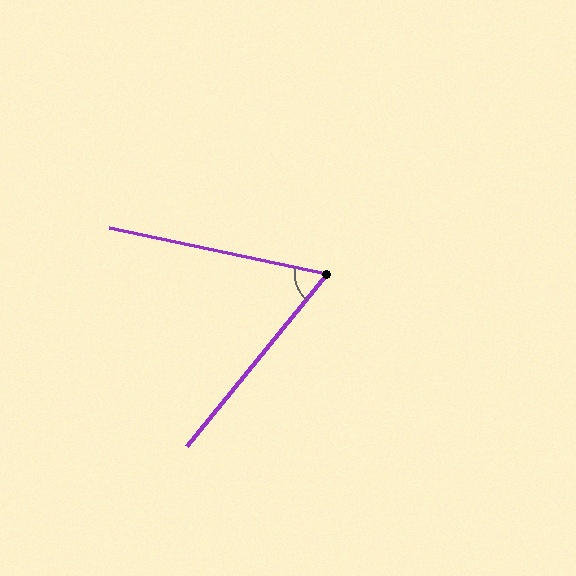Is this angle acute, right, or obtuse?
It is acute.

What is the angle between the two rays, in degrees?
Approximately 63 degrees.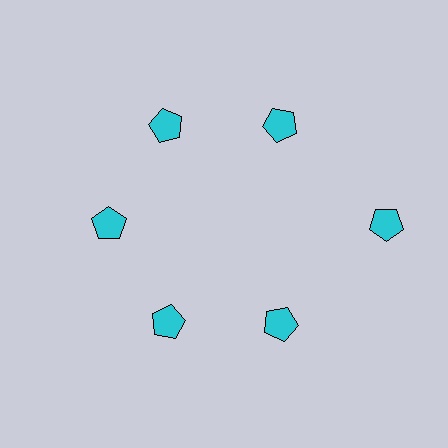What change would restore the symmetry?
The symmetry would be restored by moving it inward, back onto the ring so that all 6 pentagons sit at equal angles and equal distance from the center.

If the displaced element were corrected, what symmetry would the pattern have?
It would have 6-fold rotational symmetry — the pattern would map onto itself every 60 degrees.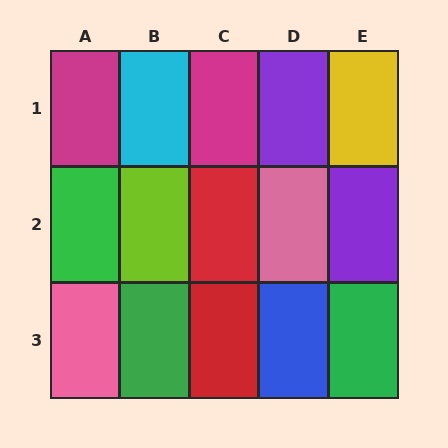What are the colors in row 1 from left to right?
Magenta, cyan, magenta, purple, yellow.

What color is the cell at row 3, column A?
Pink.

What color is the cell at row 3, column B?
Green.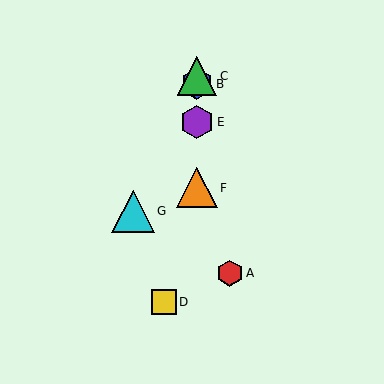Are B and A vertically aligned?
No, B is at x≈197 and A is at x≈230.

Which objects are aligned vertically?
Objects B, C, E, F are aligned vertically.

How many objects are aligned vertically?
4 objects (B, C, E, F) are aligned vertically.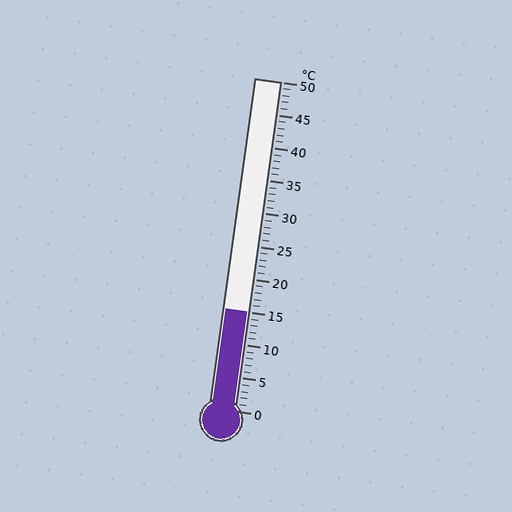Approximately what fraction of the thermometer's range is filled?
The thermometer is filled to approximately 30% of its range.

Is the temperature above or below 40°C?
The temperature is below 40°C.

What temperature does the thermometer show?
The thermometer shows approximately 15°C.